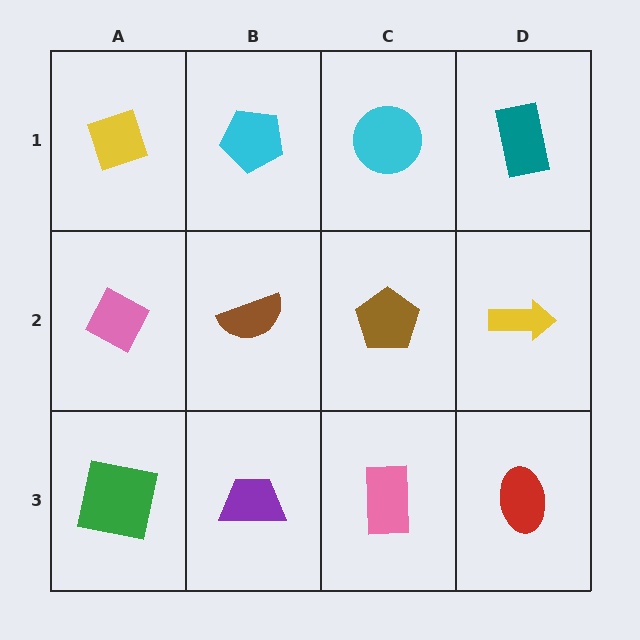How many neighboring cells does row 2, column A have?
3.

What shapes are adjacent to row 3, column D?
A yellow arrow (row 2, column D), a pink rectangle (row 3, column C).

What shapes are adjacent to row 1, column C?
A brown pentagon (row 2, column C), a cyan pentagon (row 1, column B), a teal rectangle (row 1, column D).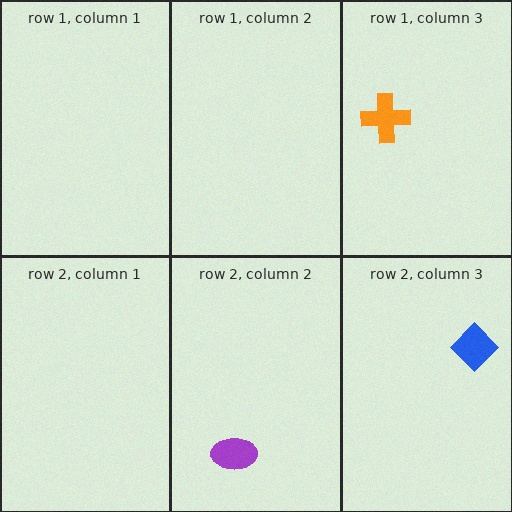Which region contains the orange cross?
The row 1, column 3 region.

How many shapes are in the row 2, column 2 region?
1.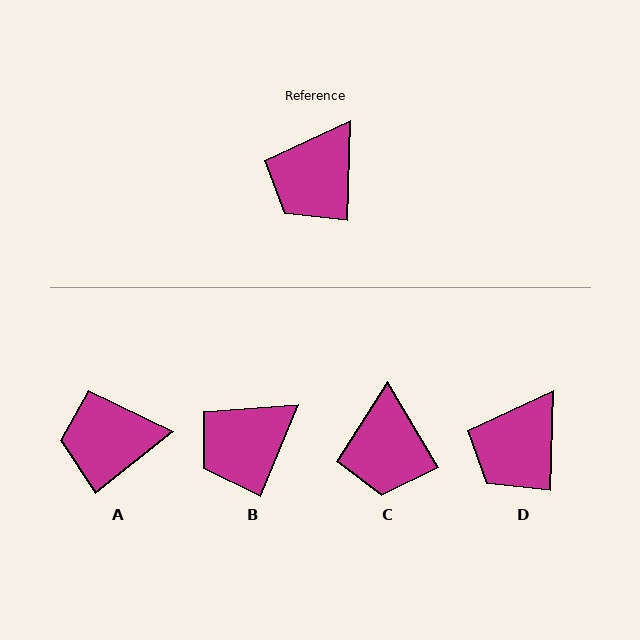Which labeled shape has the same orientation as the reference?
D.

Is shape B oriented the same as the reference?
No, it is off by about 20 degrees.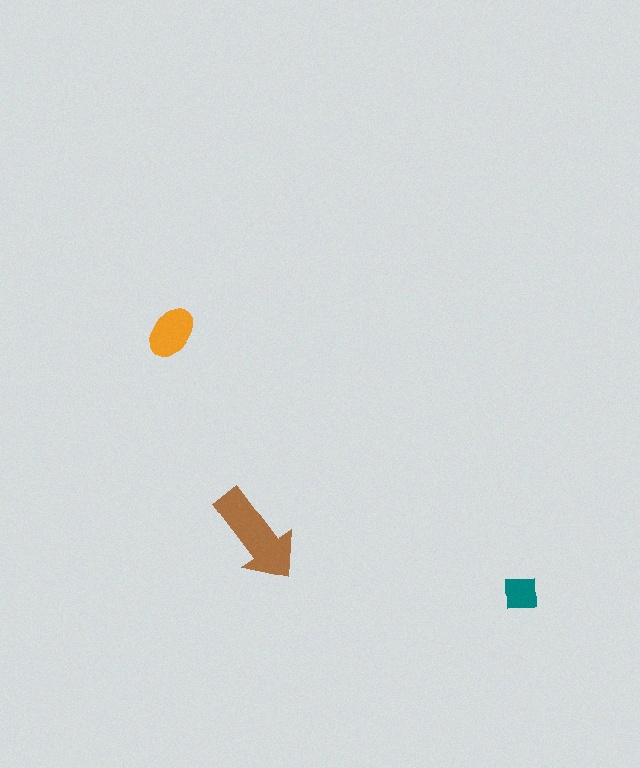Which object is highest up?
The orange ellipse is topmost.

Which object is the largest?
The brown arrow.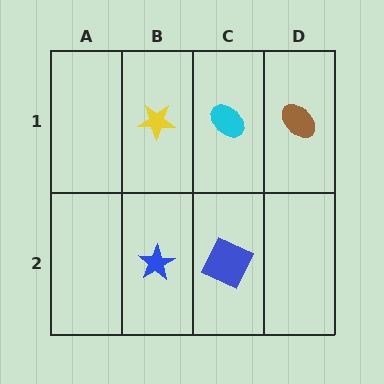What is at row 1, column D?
A brown ellipse.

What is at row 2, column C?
A blue square.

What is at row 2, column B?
A blue star.